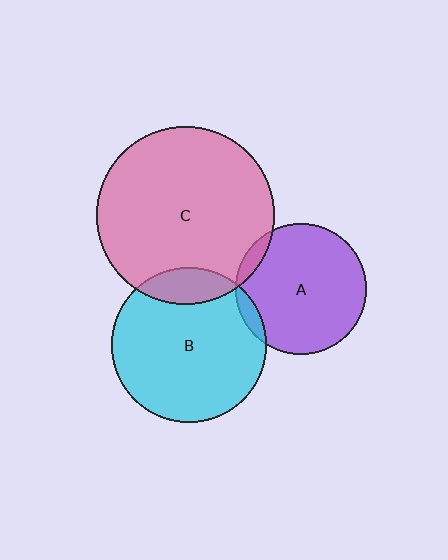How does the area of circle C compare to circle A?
Approximately 1.8 times.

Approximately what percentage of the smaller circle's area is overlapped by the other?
Approximately 15%.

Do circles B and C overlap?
Yes.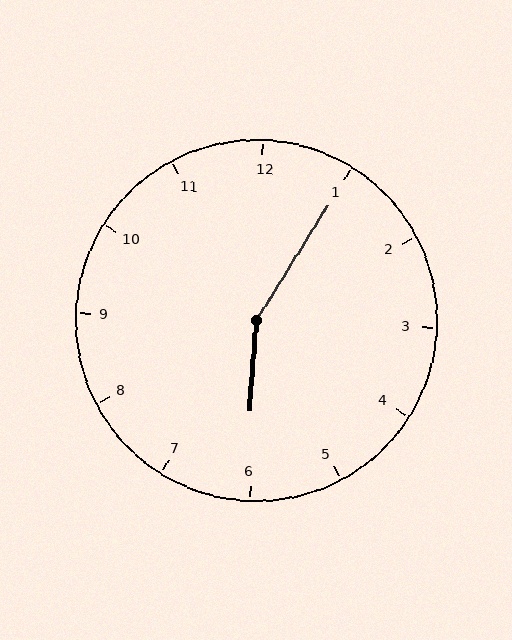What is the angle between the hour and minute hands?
Approximately 152 degrees.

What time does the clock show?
6:05.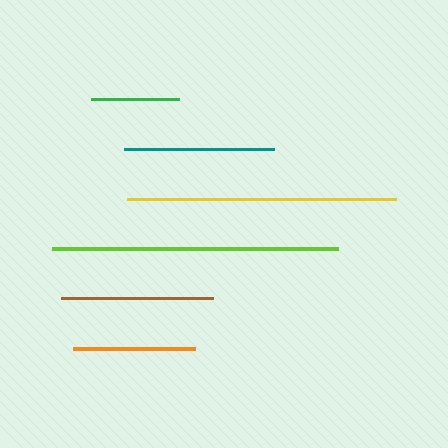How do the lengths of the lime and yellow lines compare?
The lime and yellow lines are approximately the same length.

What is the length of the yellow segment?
The yellow segment is approximately 269 pixels long.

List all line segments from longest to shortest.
From longest to shortest: lime, yellow, brown, teal, orange, green.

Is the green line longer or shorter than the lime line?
The lime line is longer than the green line.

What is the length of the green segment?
The green segment is approximately 89 pixels long.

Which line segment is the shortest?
The green line is the shortest at approximately 89 pixels.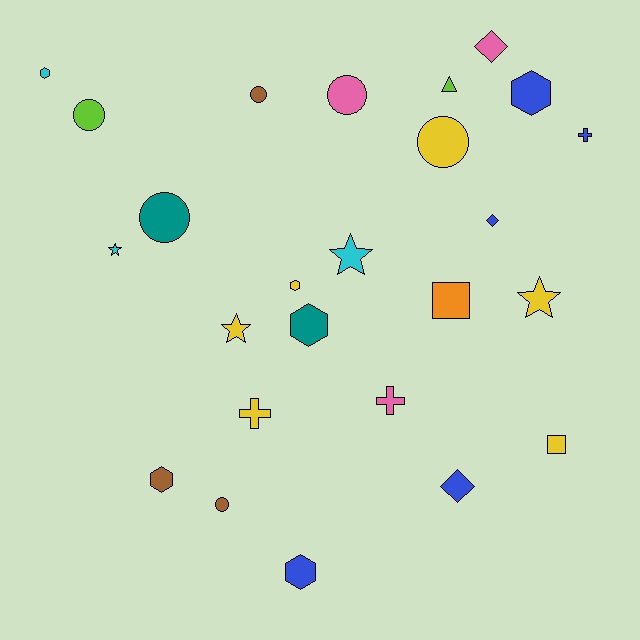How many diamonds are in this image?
There are 3 diamonds.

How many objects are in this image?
There are 25 objects.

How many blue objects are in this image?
There are 5 blue objects.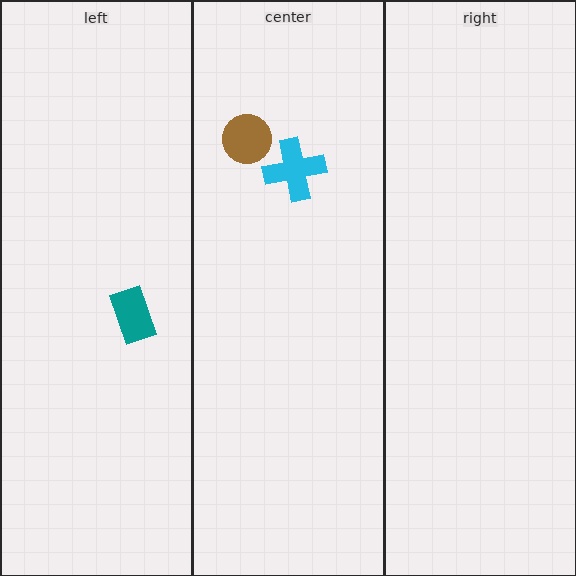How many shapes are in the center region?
2.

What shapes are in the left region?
The teal rectangle.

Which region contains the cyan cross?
The center region.